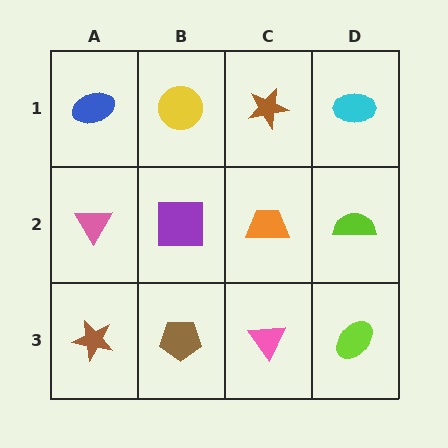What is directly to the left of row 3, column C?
A brown pentagon.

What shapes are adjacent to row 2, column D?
A cyan ellipse (row 1, column D), a lime ellipse (row 3, column D), an orange trapezoid (row 2, column C).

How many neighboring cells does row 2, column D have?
3.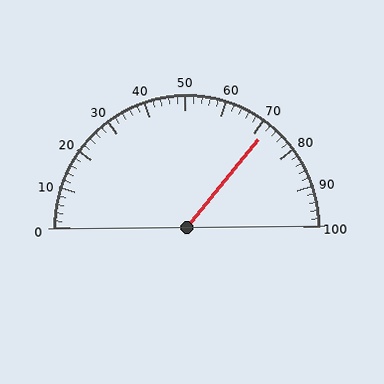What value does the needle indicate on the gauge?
The needle indicates approximately 72.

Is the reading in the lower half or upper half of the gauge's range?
The reading is in the upper half of the range (0 to 100).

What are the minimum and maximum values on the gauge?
The gauge ranges from 0 to 100.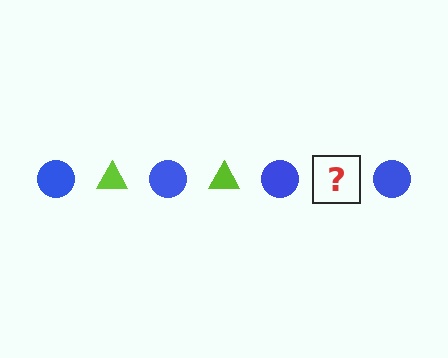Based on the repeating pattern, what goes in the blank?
The blank should be a lime triangle.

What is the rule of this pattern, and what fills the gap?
The rule is that the pattern alternates between blue circle and lime triangle. The gap should be filled with a lime triangle.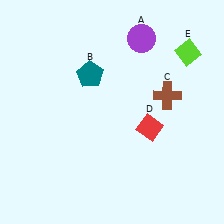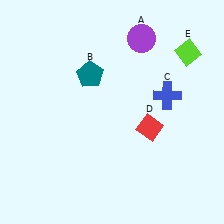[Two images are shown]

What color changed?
The cross (C) changed from brown in Image 1 to blue in Image 2.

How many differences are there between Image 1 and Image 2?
There is 1 difference between the two images.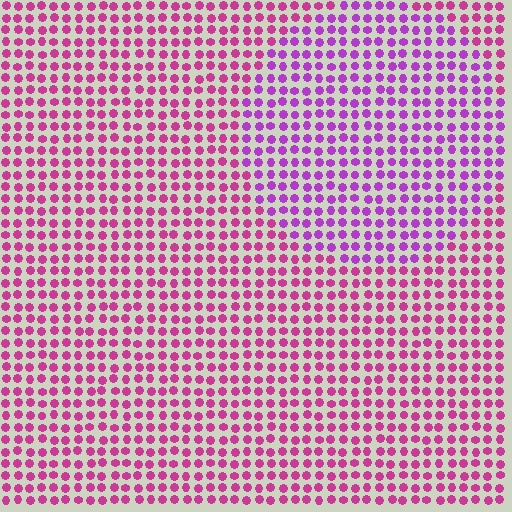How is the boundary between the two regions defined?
The boundary is defined purely by a slight shift in hue (about 31 degrees). Spacing, size, and orientation are identical on both sides.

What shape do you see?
I see a circle.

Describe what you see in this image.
The image is filled with small magenta elements in a uniform arrangement. A circle-shaped region is visible where the elements are tinted to a slightly different hue, forming a subtle color boundary.